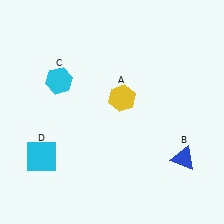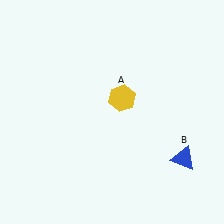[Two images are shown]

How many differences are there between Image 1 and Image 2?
There are 2 differences between the two images.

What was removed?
The cyan hexagon (C), the cyan square (D) were removed in Image 2.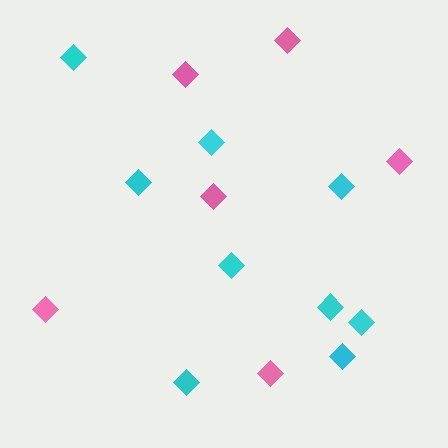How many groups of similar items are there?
There are 2 groups: one group of pink diamonds (6) and one group of cyan diamonds (9).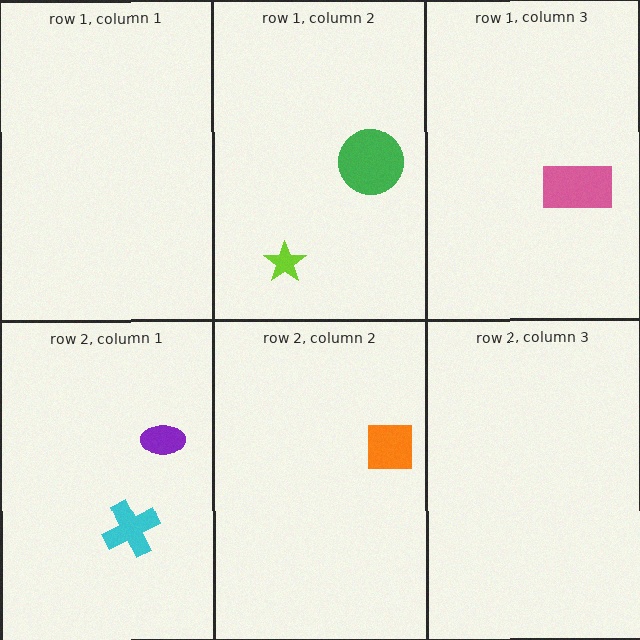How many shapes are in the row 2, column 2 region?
1.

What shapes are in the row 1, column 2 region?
The lime star, the green circle.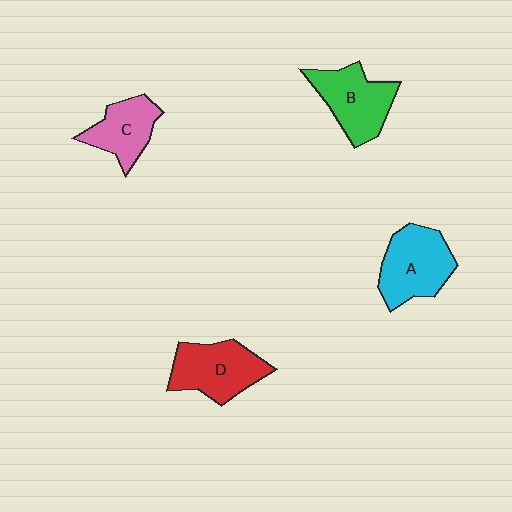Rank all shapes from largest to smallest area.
From largest to smallest: A (cyan), D (red), B (green), C (pink).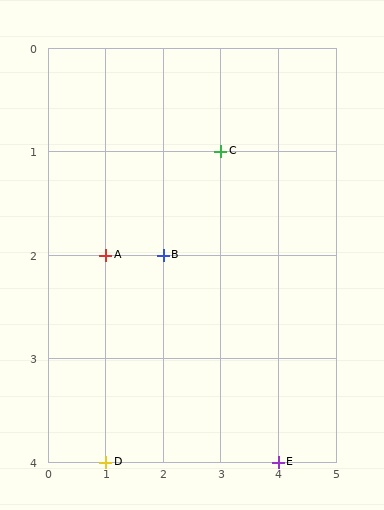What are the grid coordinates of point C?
Point C is at grid coordinates (3, 1).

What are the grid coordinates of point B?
Point B is at grid coordinates (2, 2).